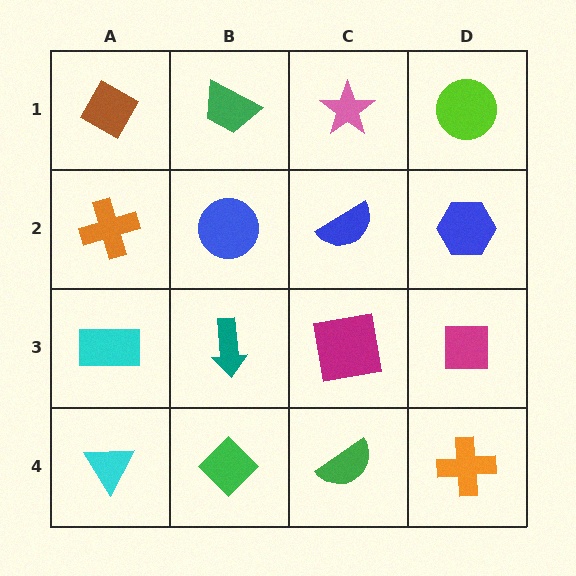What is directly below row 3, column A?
A cyan triangle.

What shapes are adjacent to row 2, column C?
A pink star (row 1, column C), a magenta square (row 3, column C), a blue circle (row 2, column B), a blue hexagon (row 2, column D).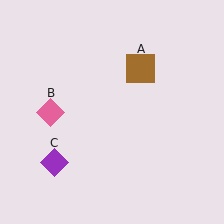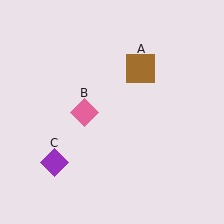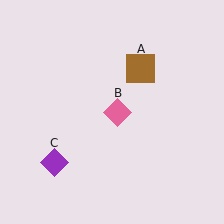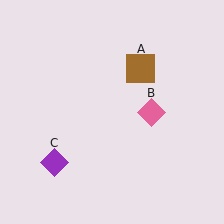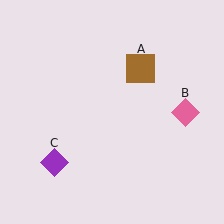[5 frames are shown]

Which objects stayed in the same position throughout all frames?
Brown square (object A) and purple diamond (object C) remained stationary.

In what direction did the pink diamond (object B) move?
The pink diamond (object B) moved right.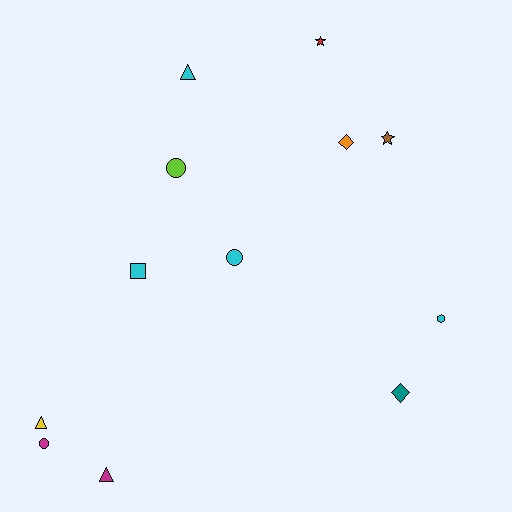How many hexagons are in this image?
There is 1 hexagon.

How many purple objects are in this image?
There are no purple objects.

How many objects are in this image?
There are 12 objects.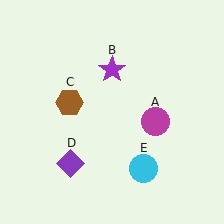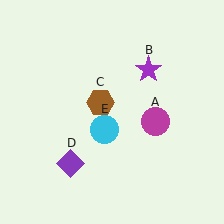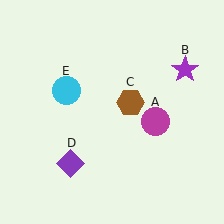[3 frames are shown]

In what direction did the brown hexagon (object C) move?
The brown hexagon (object C) moved right.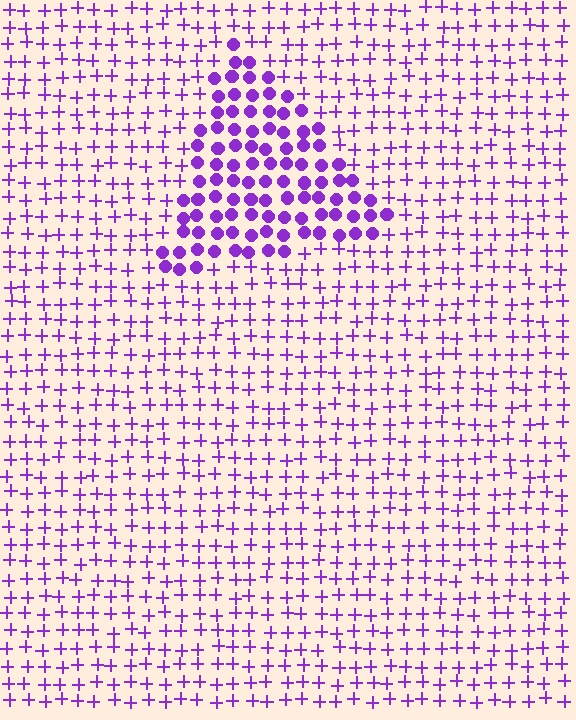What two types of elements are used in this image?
The image uses circles inside the triangle region and plus signs outside it.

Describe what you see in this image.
The image is filled with small purple elements arranged in a uniform grid. A triangle-shaped region contains circles, while the surrounding area contains plus signs. The boundary is defined purely by the change in element shape.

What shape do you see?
I see a triangle.